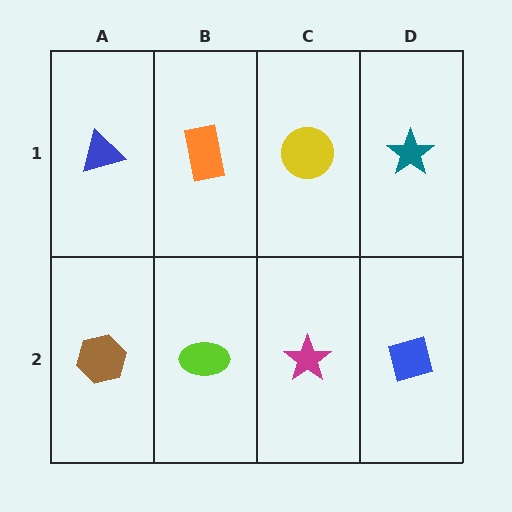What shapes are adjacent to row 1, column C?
A magenta star (row 2, column C), an orange rectangle (row 1, column B), a teal star (row 1, column D).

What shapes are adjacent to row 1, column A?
A brown hexagon (row 2, column A), an orange rectangle (row 1, column B).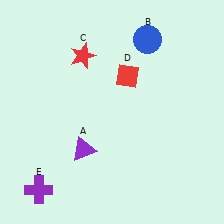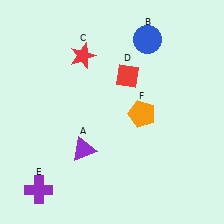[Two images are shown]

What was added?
An orange pentagon (F) was added in Image 2.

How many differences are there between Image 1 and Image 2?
There is 1 difference between the two images.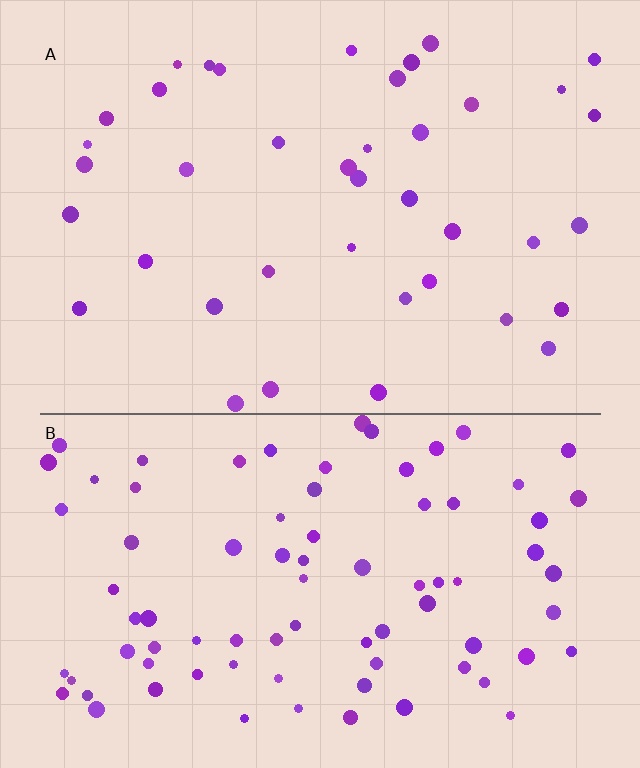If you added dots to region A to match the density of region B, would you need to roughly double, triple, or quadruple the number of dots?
Approximately double.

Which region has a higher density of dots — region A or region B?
B (the bottom).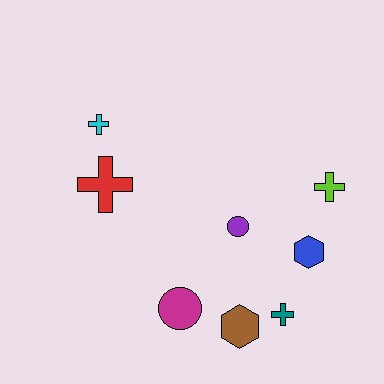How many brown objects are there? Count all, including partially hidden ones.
There is 1 brown object.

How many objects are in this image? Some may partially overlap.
There are 8 objects.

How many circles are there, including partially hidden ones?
There are 2 circles.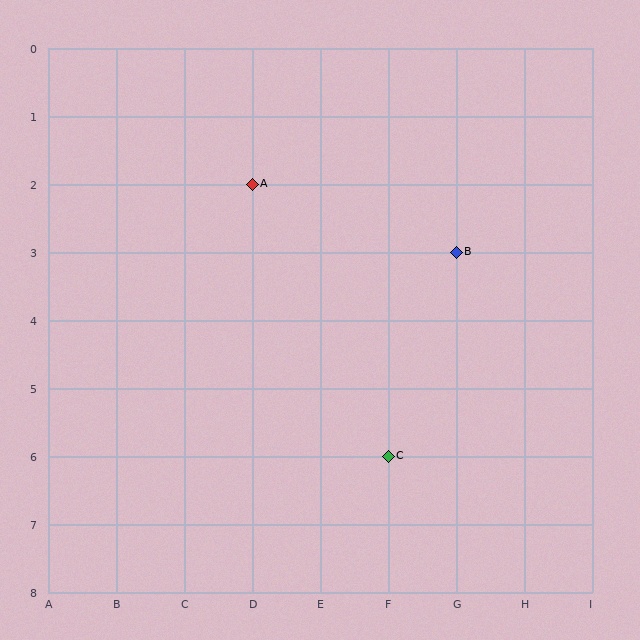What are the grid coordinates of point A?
Point A is at grid coordinates (D, 2).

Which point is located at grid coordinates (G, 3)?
Point B is at (G, 3).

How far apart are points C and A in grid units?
Points C and A are 2 columns and 4 rows apart (about 4.5 grid units diagonally).